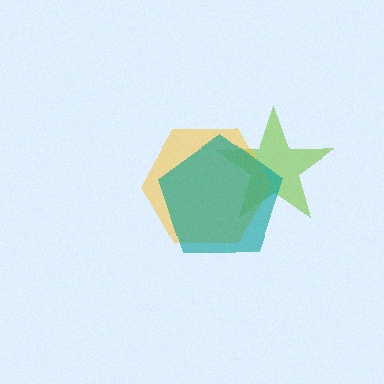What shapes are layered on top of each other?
The layered shapes are: a lime star, a yellow hexagon, a teal pentagon.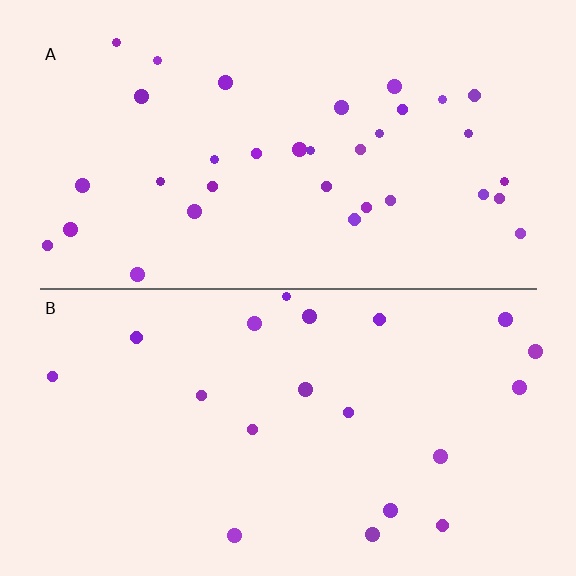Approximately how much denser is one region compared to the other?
Approximately 1.7× — region A over region B.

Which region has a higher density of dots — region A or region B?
A (the top).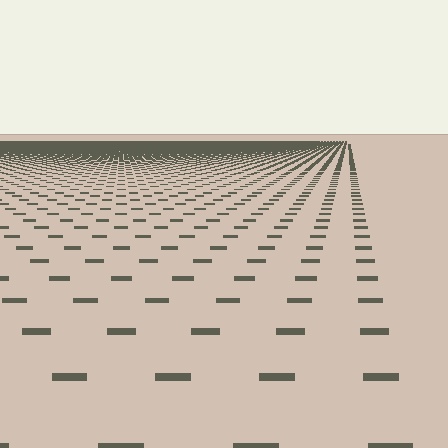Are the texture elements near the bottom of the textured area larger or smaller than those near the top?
Larger. Near the bottom, elements are closer to the viewer and appear at a bigger on-screen size.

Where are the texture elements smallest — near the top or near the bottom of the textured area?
Near the top.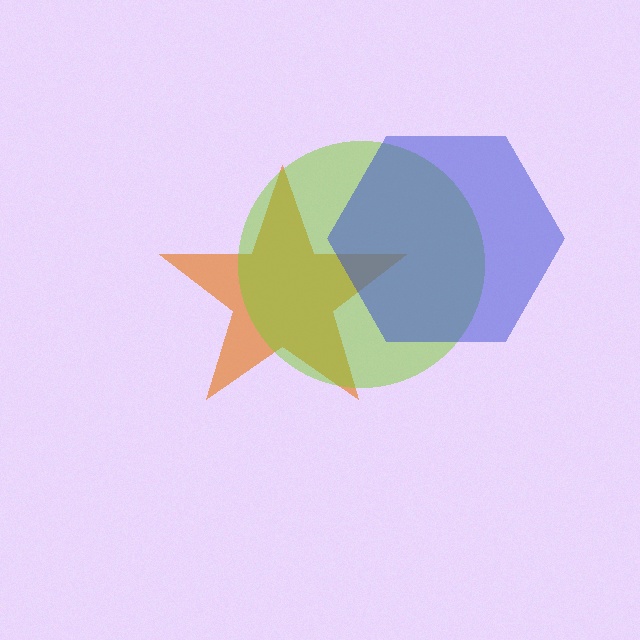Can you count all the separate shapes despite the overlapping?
Yes, there are 3 separate shapes.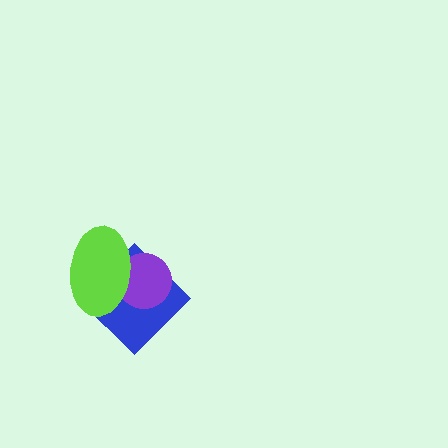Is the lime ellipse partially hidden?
No, no other shape covers it.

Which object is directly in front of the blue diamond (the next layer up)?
The purple circle is directly in front of the blue diamond.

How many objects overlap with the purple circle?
2 objects overlap with the purple circle.